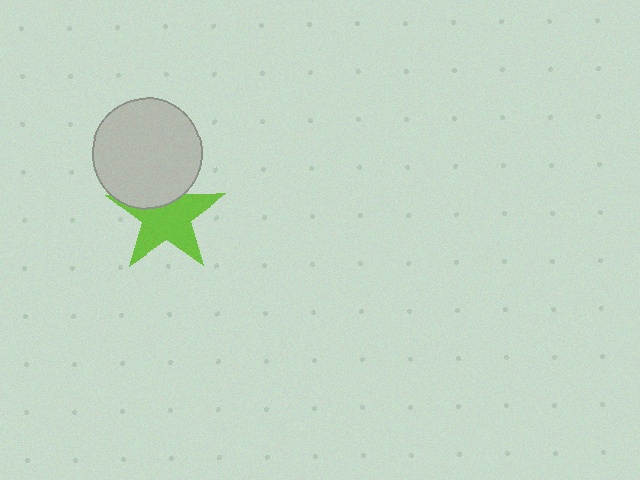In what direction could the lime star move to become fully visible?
The lime star could move down. That would shift it out from behind the light gray circle entirely.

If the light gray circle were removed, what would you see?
You would see the complete lime star.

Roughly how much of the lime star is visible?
Most of it is visible (roughly 70%).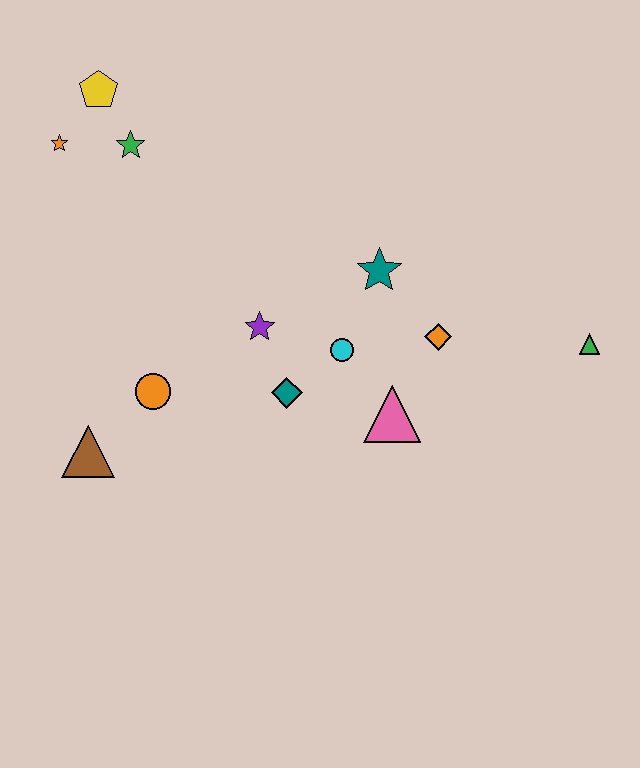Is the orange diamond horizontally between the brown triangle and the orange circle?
No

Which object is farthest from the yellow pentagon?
The green triangle is farthest from the yellow pentagon.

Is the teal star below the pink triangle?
No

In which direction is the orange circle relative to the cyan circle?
The orange circle is to the left of the cyan circle.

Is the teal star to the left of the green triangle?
Yes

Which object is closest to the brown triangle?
The orange circle is closest to the brown triangle.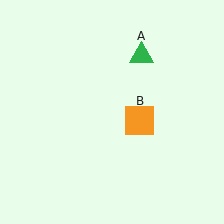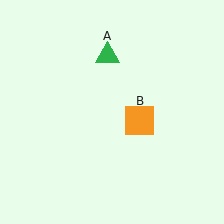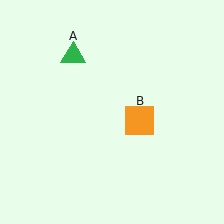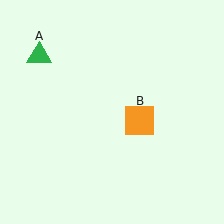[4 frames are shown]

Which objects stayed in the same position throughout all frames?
Orange square (object B) remained stationary.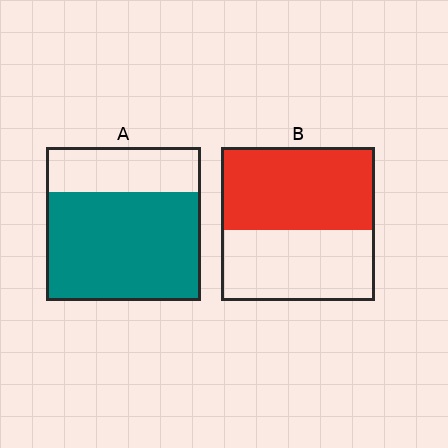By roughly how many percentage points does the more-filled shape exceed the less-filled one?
By roughly 15 percentage points (A over B).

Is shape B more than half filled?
Roughly half.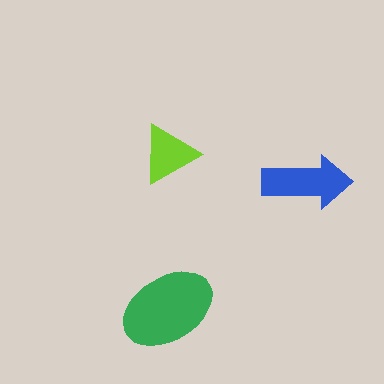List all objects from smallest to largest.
The lime triangle, the blue arrow, the green ellipse.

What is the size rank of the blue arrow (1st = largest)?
2nd.